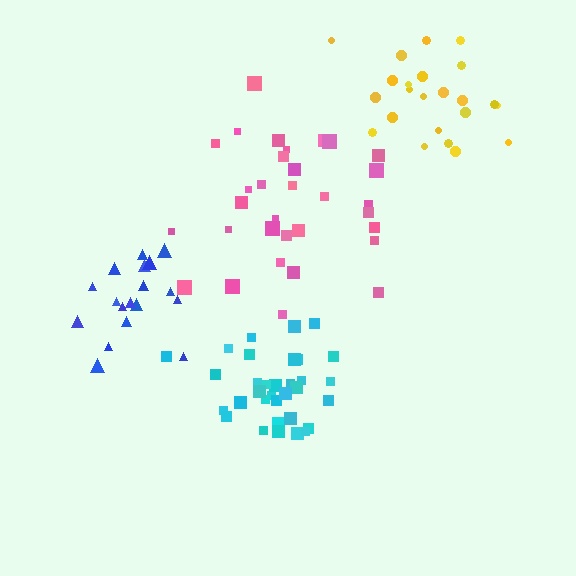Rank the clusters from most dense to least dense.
cyan, yellow, blue, pink.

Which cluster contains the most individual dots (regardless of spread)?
Cyan (34).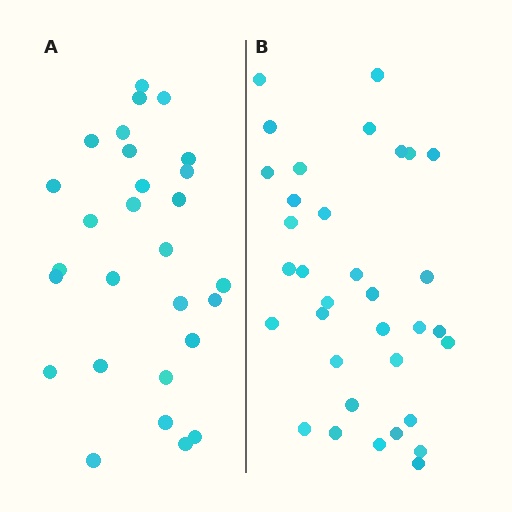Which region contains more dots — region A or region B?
Region B (the right region) has more dots.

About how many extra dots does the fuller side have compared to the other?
Region B has about 6 more dots than region A.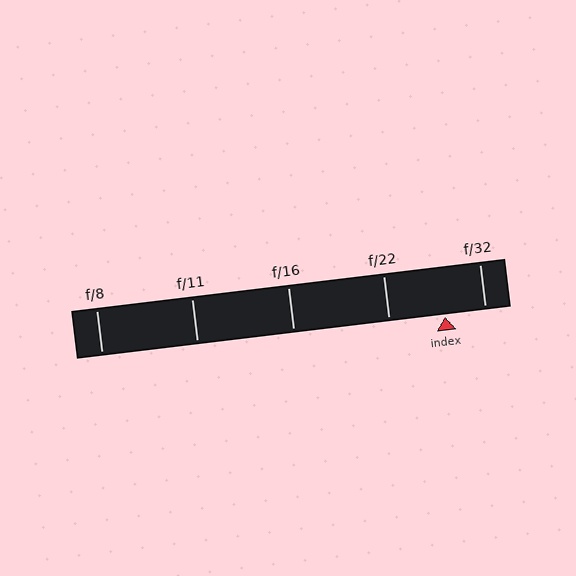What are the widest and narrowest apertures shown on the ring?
The widest aperture shown is f/8 and the narrowest is f/32.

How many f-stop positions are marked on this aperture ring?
There are 5 f-stop positions marked.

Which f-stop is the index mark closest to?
The index mark is closest to f/32.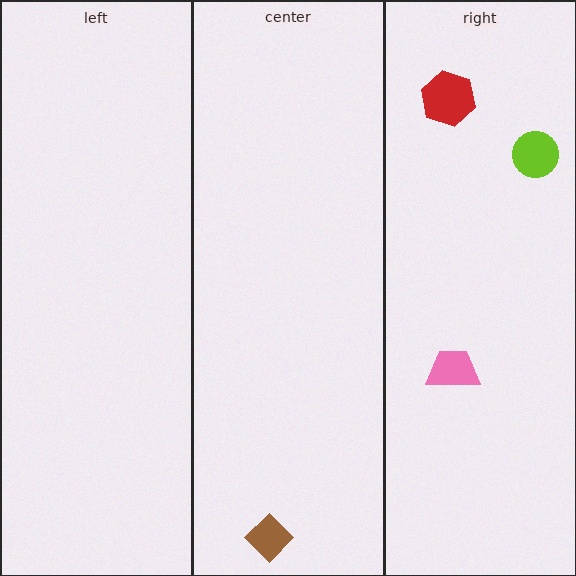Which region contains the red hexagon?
The right region.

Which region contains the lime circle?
The right region.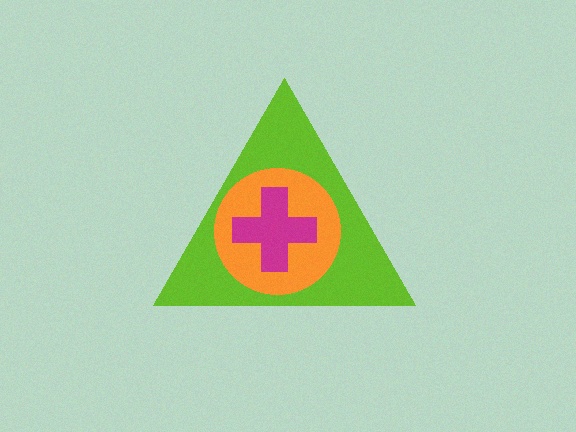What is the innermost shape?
The magenta cross.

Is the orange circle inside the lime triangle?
Yes.